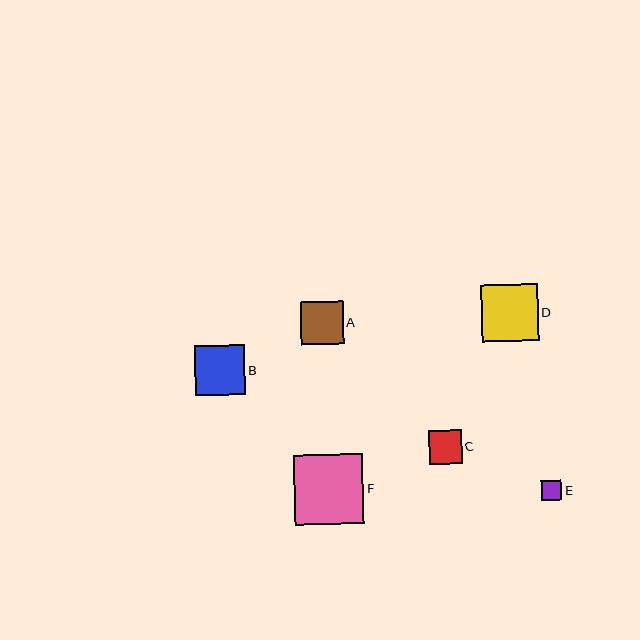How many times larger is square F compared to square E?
Square F is approximately 3.4 times the size of square E.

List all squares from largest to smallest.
From largest to smallest: F, D, B, A, C, E.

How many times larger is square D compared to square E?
Square D is approximately 2.8 times the size of square E.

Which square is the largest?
Square F is the largest with a size of approximately 69 pixels.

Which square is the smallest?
Square E is the smallest with a size of approximately 20 pixels.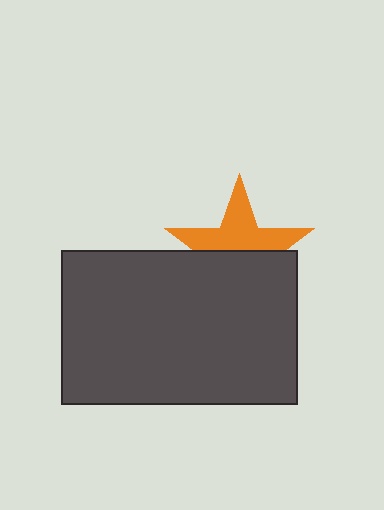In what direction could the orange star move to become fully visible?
The orange star could move up. That would shift it out from behind the dark gray rectangle entirely.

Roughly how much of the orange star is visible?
About half of it is visible (roughly 50%).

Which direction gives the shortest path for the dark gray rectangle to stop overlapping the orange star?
Moving down gives the shortest separation.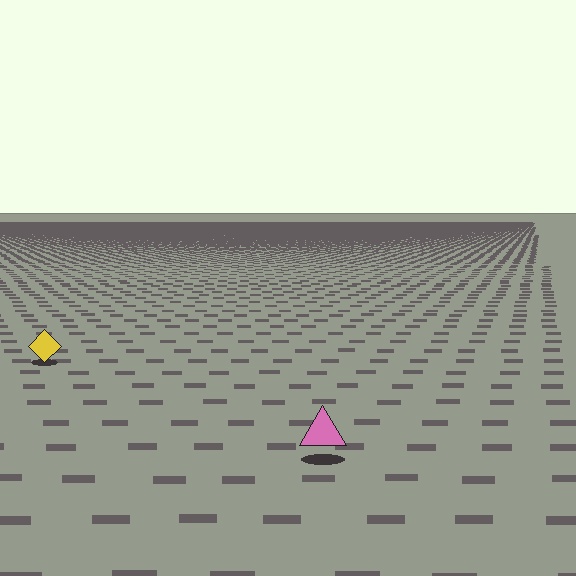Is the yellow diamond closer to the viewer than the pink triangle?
No. The pink triangle is closer — you can tell from the texture gradient: the ground texture is coarser near it.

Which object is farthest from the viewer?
The yellow diamond is farthest from the viewer. It appears smaller and the ground texture around it is denser.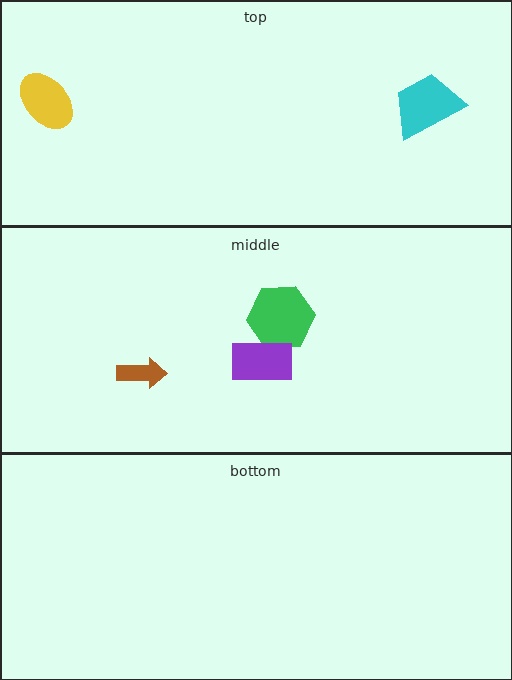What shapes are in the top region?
The yellow ellipse, the cyan trapezoid.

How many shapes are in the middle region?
3.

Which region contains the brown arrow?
The middle region.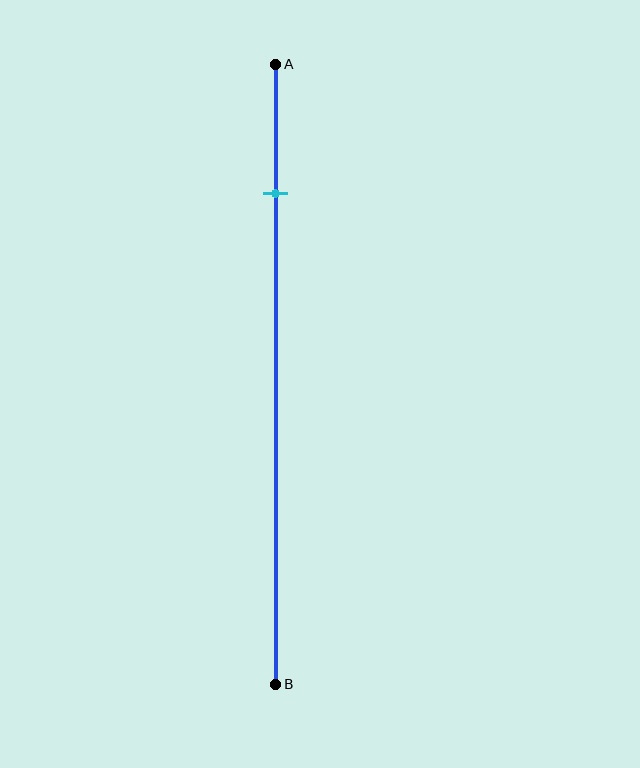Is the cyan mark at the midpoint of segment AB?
No, the mark is at about 20% from A, not at the 50% midpoint.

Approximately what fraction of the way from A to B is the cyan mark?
The cyan mark is approximately 20% of the way from A to B.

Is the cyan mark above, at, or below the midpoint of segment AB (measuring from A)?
The cyan mark is above the midpoint of segment AB.